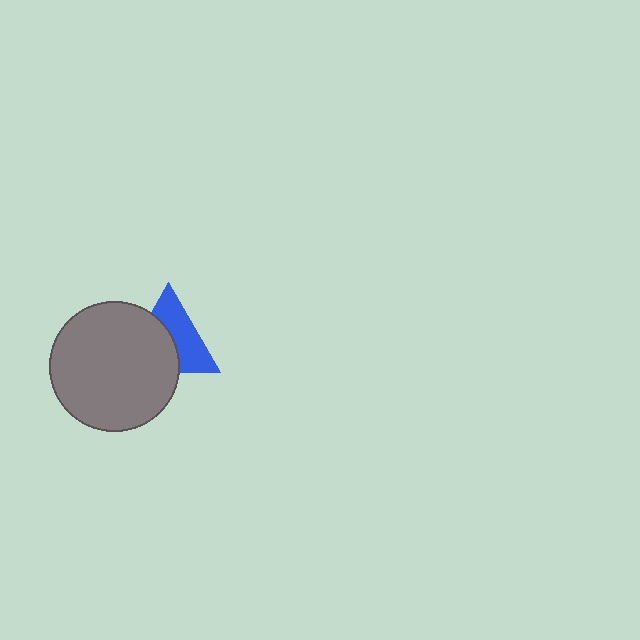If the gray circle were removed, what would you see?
You would see the complete blue triangle.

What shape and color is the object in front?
The object in front is a gray circle.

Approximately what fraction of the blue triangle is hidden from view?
Roughly 49% of the blue triangle is hidden behind the gray circle.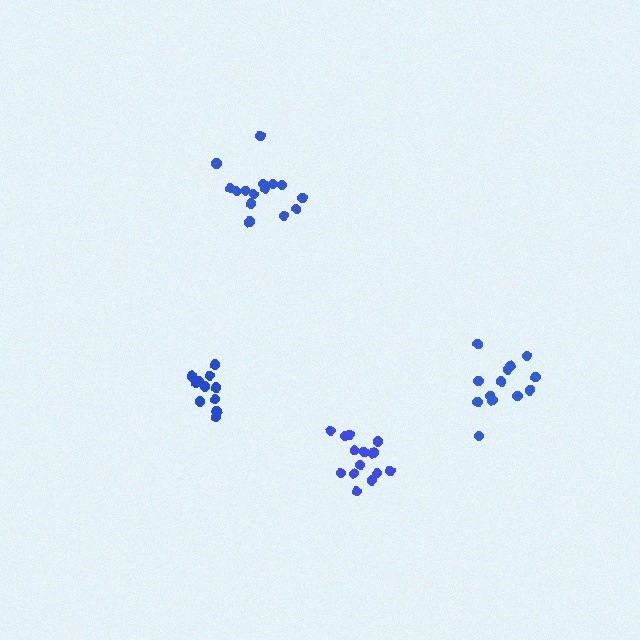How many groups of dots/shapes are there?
There are 4 groups.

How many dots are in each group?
Group 1: 15 dots, Group 2: 14 dots, Group 3: 11 dots, Group 4: 14 dots (54 total).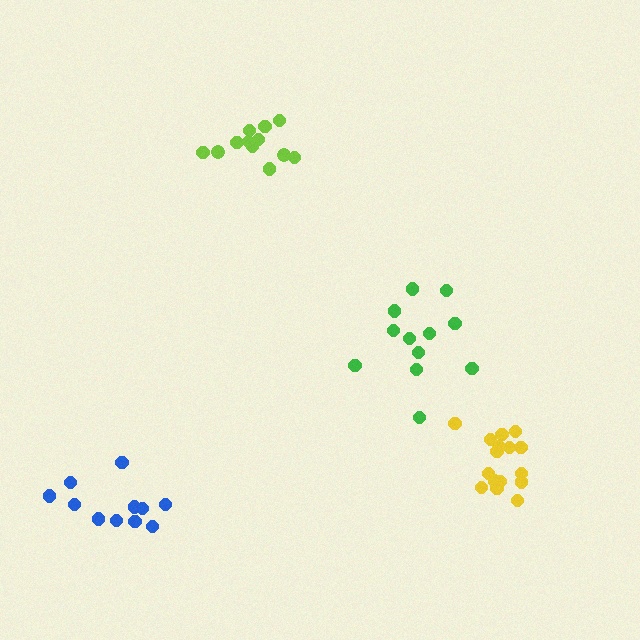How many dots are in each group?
Group 1: 12 dots, Group 2: 11 dots, Group 3: 12 dots, Group 4: 16 dots (51 total).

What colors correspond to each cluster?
The clusters are colored: green, blue, lime, yellow.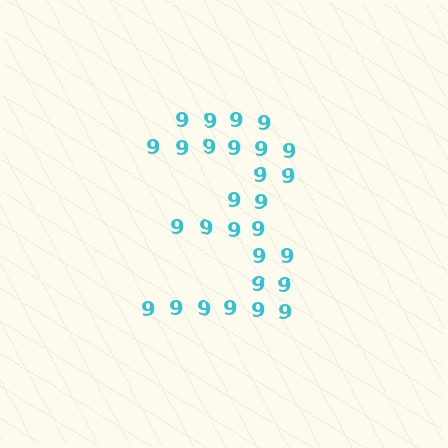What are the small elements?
The small elements are digit 9's.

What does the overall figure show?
The overall figure shows the digit 3.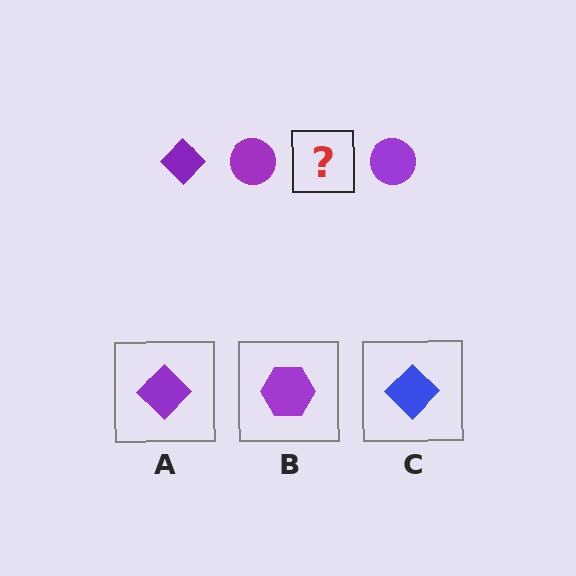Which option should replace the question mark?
Option A.